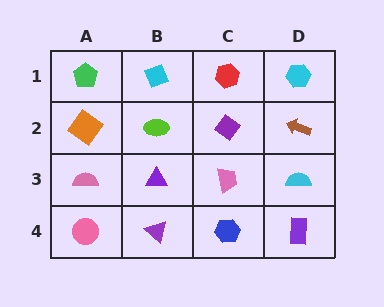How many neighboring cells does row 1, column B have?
3.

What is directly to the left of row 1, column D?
A red hexagon.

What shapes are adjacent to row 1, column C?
A purple diamond (row 2, column C), a cyan diamond (row 1, column B), a cyan hexagon (row 1, column D).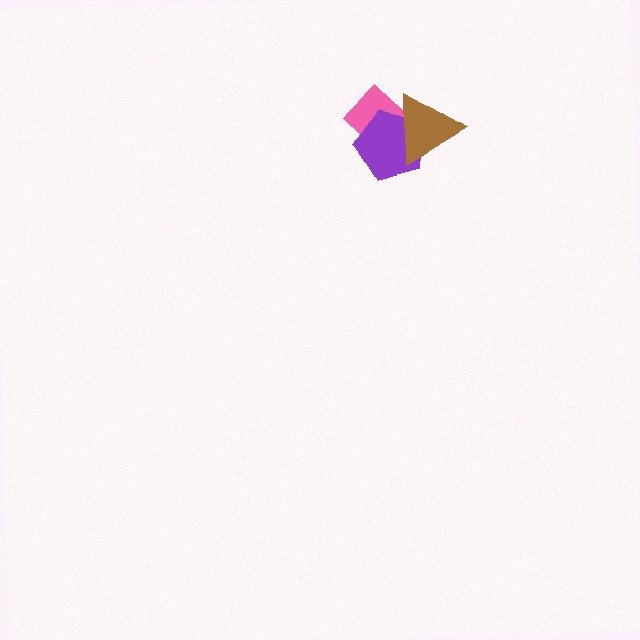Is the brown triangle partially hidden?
No, no other shape covers it.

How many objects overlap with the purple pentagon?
2 objects overlap with the purple pentagon.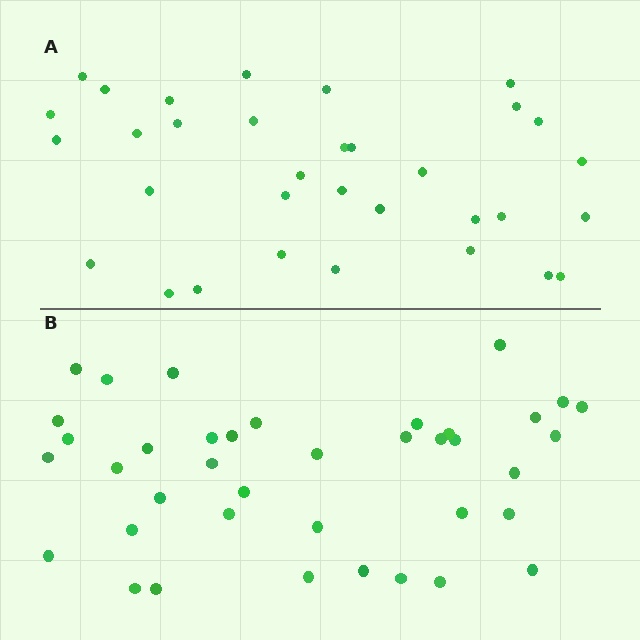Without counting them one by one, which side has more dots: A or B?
Region B (the bottom region) has more dots.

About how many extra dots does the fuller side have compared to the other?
Region B has about 6 more dots than region A.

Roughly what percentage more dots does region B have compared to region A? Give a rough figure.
About 20% more.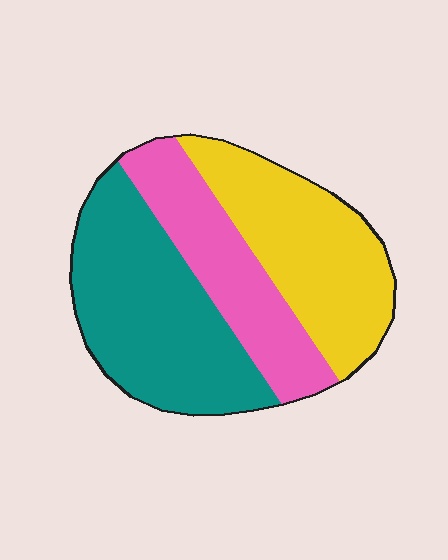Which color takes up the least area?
Pink, at roughly 25%.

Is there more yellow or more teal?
Teal.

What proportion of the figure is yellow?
Yellow takes up between a quarter and a half of the figure.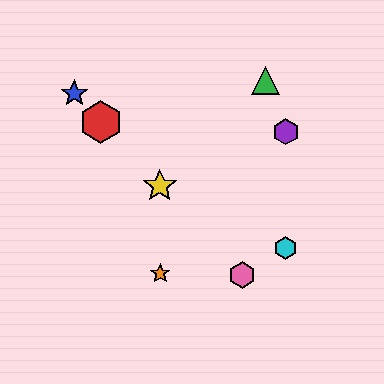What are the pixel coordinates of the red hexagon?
The red hexagon is at (101, 122).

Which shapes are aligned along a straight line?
The red hexagon, the blue star, the yellow star, the pink hexagon are aligned along a straight line.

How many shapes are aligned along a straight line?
4 shapes (the red hexagon, the blue star, the yellow star, the pink hexagon) are aligned along a straight line.